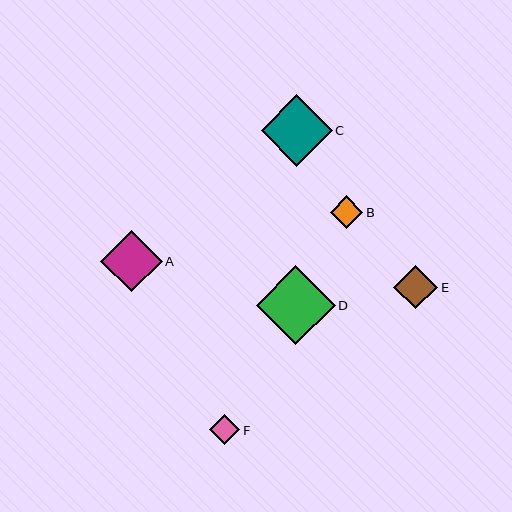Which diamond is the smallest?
Diamond F is the smallest with a size of approximately 30 pixels.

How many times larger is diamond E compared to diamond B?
Diamond E is approximately 1.3 times the size of diamond B.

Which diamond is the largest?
Diamond D is the largest with a size of approximately 79 pixels.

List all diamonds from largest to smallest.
From largest to smallest: D, C, A, E, B, F.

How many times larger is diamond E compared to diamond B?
Diamond E is approximately 1.3 times the size of diamond B.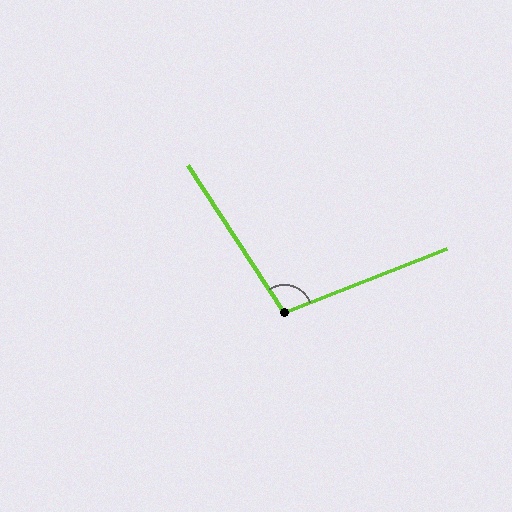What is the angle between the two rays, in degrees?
Approximately 102 degrees.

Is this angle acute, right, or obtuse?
It is obtuse.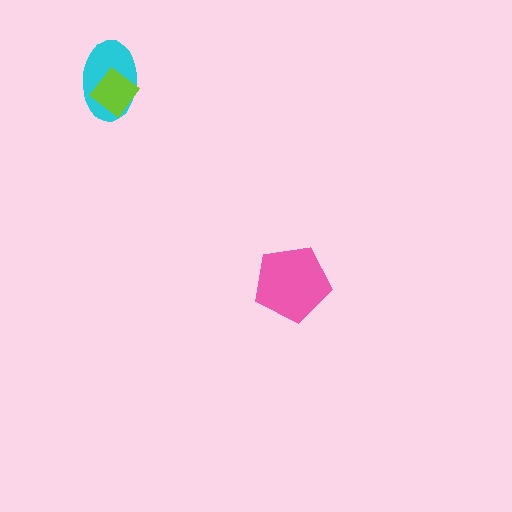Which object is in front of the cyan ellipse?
The lime diamond is in front of the cyan ellipse.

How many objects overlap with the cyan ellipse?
1 object overlaps with the cyan ellipse.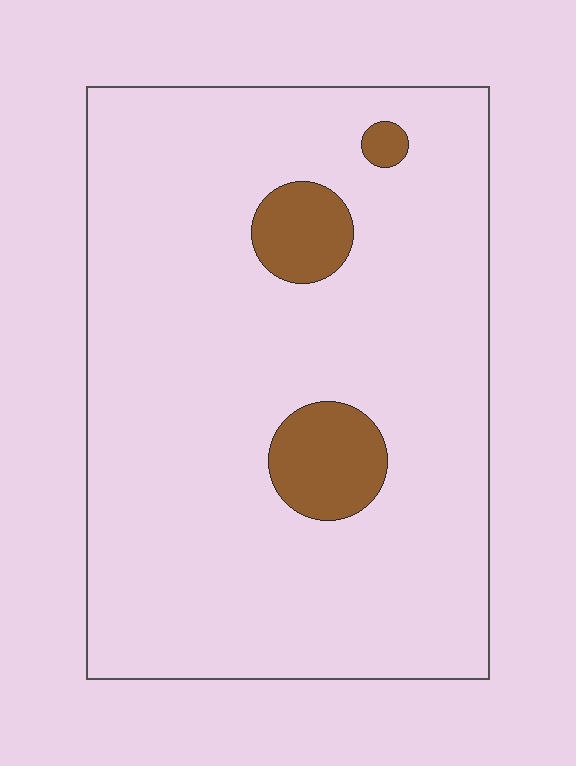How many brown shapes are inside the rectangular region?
3.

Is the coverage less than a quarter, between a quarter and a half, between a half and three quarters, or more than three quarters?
Less than a quarter.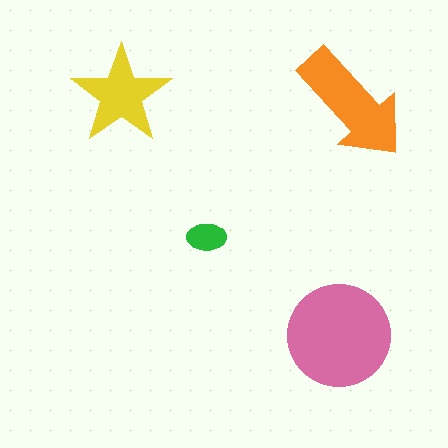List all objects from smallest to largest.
The green ellipse, the yellow star, the orange arrow, the pink circle.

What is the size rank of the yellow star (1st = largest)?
3rd.